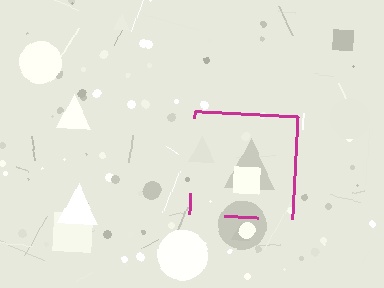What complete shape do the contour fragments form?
The contour fragments form a square.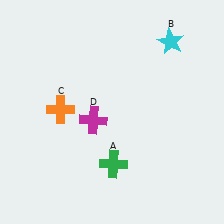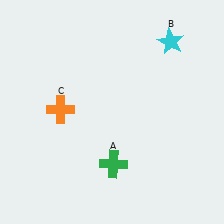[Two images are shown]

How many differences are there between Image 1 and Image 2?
There is 1 difference between the two images.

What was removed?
The magenta cross (D) was removed in Image 2.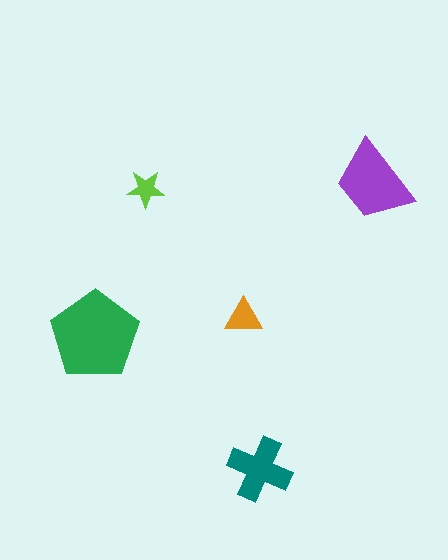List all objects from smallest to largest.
The lime star, the orange triangle, the teal cross, the purple trapezoid, the green pentagon.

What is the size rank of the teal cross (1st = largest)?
3rd.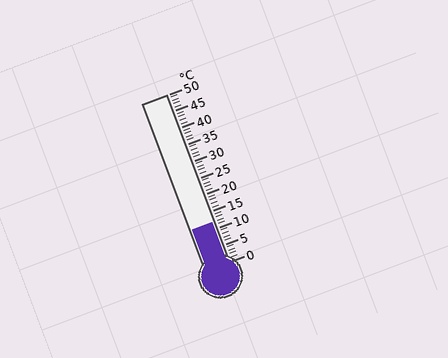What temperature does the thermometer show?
The thermometer shows approximately 12°C.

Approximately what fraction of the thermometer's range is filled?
The thermometer is filled to approximately 25% of its range.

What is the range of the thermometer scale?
The thermometer scale ranges from 0°C to 50°C.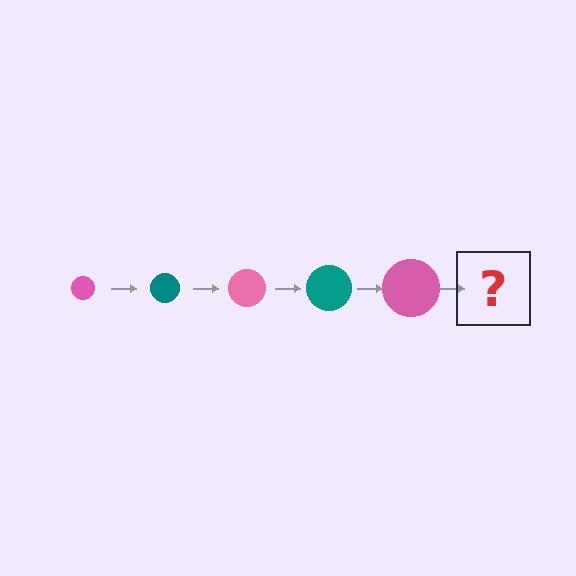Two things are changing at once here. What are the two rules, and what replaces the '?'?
The two rules are that the circle grows larger each step and the color cycles through pink and teal. The '?' should be a teal circle, larger than the previous one.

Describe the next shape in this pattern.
It should be a teal circle, larger than the previous one.